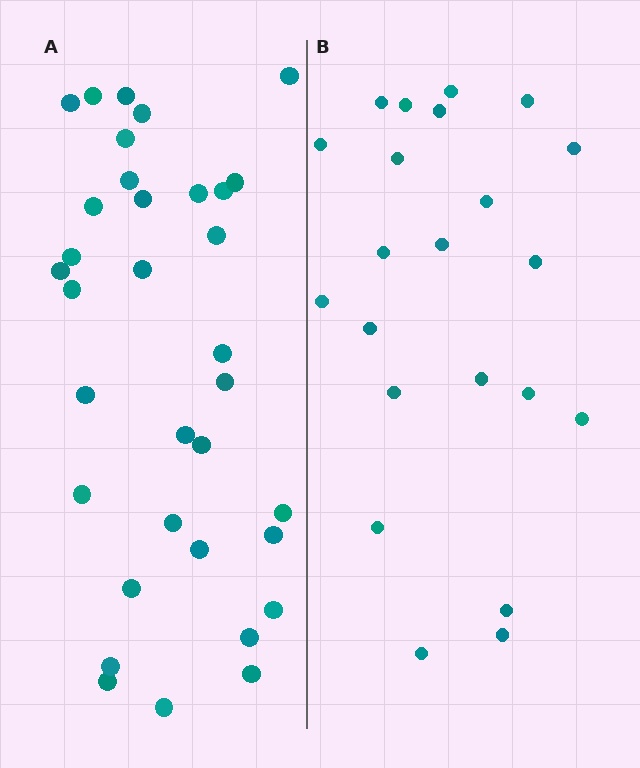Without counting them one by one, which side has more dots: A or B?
Region A (the left region) has more dots.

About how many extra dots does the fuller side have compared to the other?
Region A has roughly 12 or so more dots than region B.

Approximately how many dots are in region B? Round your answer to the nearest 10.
About 20 dots. (The exact count is 22, which rounds to 20.)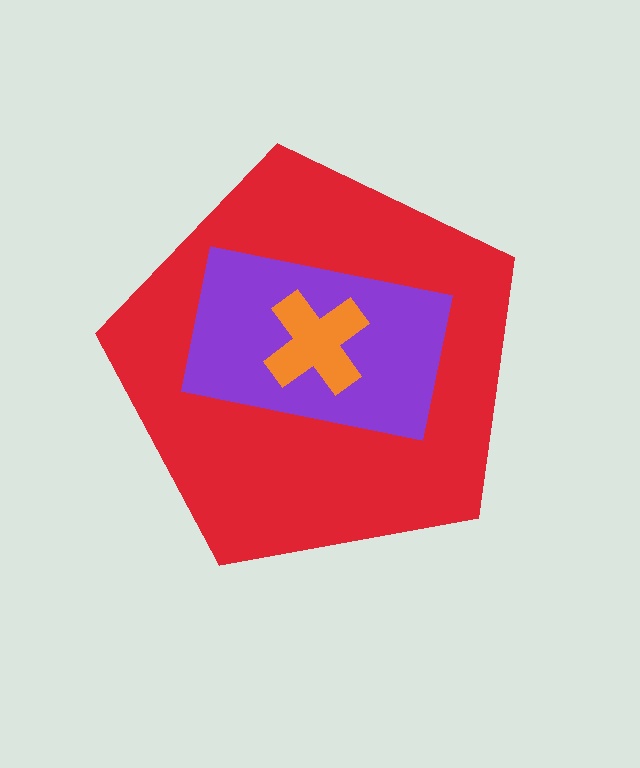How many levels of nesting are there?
3.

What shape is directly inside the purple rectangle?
The orange cross.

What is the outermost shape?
The red pentagon.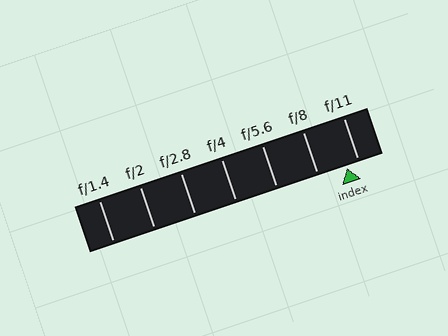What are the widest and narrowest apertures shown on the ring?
The widest aperture shown is f/1.4 and the narrowest is f/11.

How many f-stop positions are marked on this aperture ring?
There are 7 f-stop positions marked.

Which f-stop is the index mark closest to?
The index mark is closest to f/11.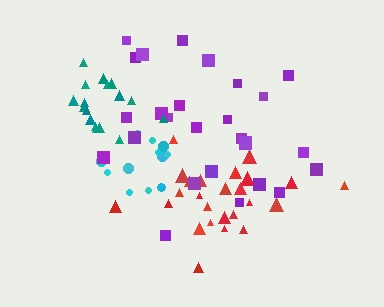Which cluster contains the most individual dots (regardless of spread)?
Purple (27).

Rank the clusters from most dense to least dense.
teal, red, cyan, purple.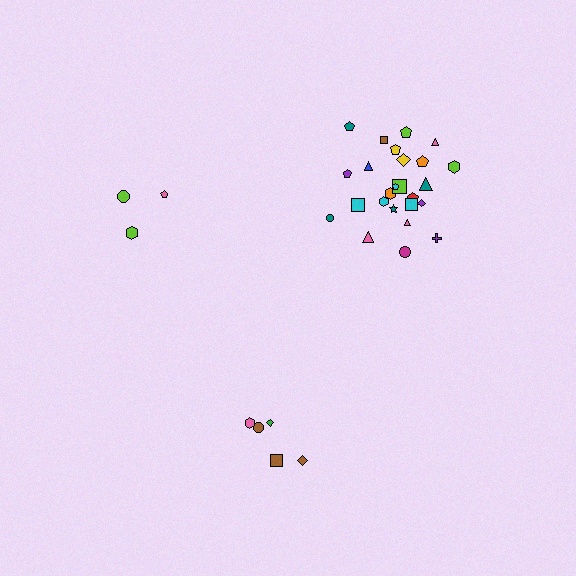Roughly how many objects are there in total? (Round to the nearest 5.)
Roughly 35 objects in total.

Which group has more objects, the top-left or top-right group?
The top-right group.